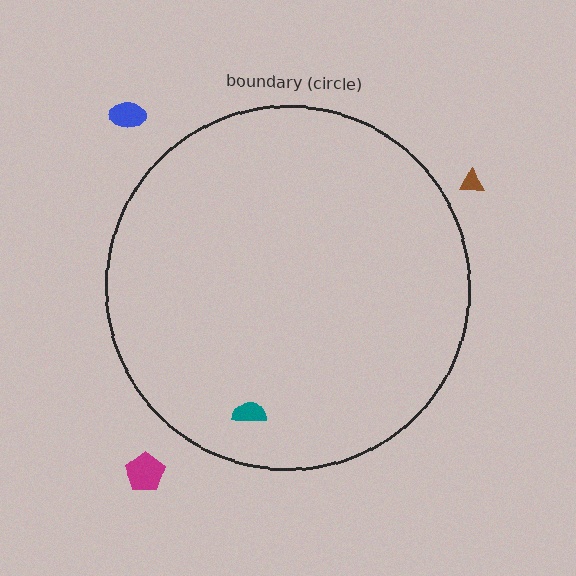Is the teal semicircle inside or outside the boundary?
Inside.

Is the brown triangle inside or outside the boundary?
Outside.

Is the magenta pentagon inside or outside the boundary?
Outside.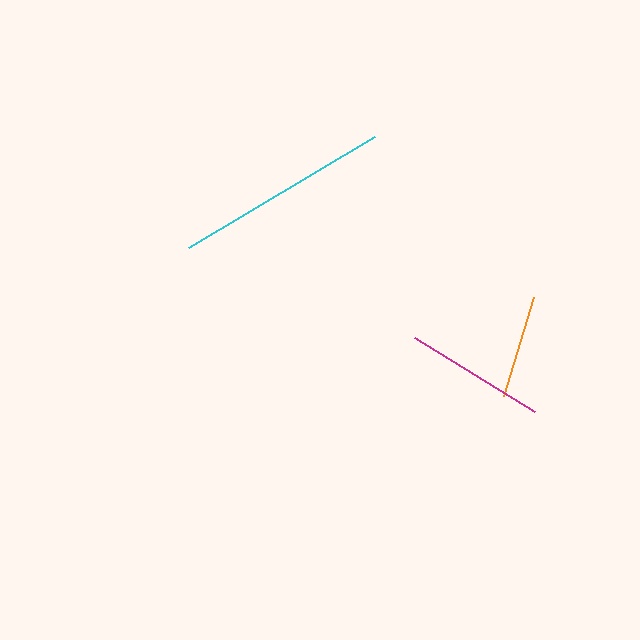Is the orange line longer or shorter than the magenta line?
The magenta line is longer than the orange line.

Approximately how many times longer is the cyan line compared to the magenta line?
The cyan line is approximately 1.5 times the length of the magenta line.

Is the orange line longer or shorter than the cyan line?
The cyan line is longer than the orange line.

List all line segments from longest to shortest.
From longest to shortest: cyan, magenta, orange.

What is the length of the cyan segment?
The cyan segment is approximately 217 pixels long.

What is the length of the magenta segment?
The magenta segment is approximately 141 pixels long.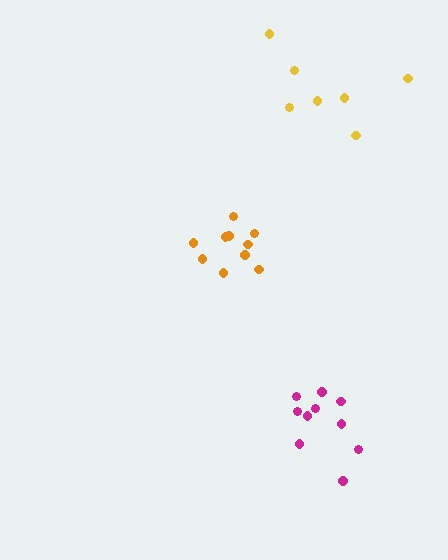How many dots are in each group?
Group 1: 10 dots, Group 2: 10 dots, Group 3: 7 dots (27 total).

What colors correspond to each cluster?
The clusters are colored: orange, magenta, yellow.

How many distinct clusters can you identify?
There are 3 distinct clusters.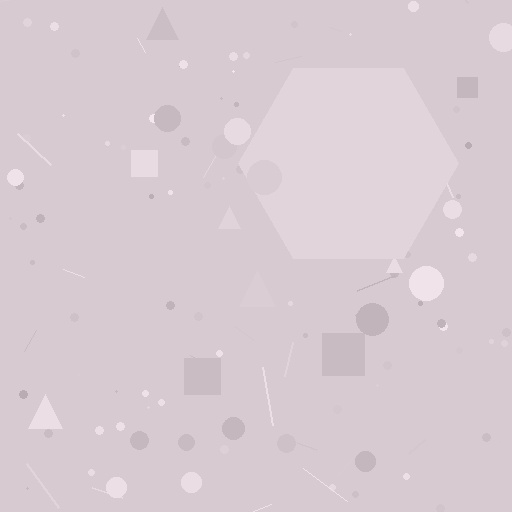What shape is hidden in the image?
A hexagon is hidden in the image.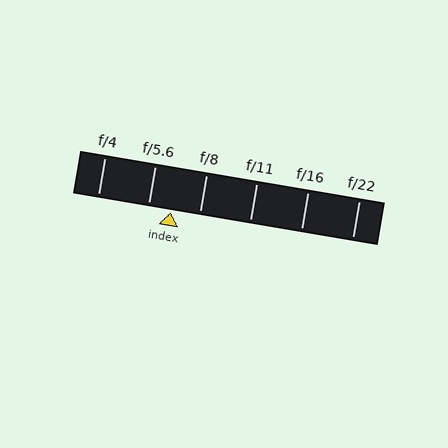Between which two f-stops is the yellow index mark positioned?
The index mark is between f/5.6 and f/8.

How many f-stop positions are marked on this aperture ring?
There are 6 f-stop positions marked.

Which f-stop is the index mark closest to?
The index mark is closest to f/5.6.